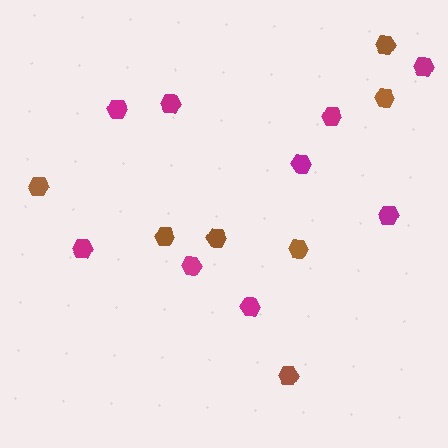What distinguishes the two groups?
There are 2 groups: one group of brown hexagons (7) and one group of magenta hexagons (9).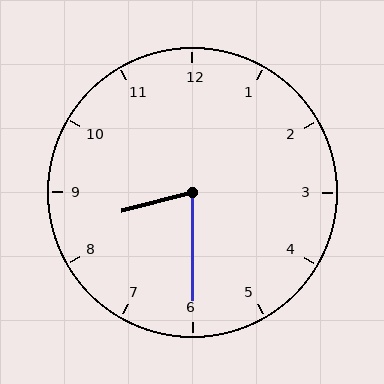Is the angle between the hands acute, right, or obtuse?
It is acute.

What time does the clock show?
8:30.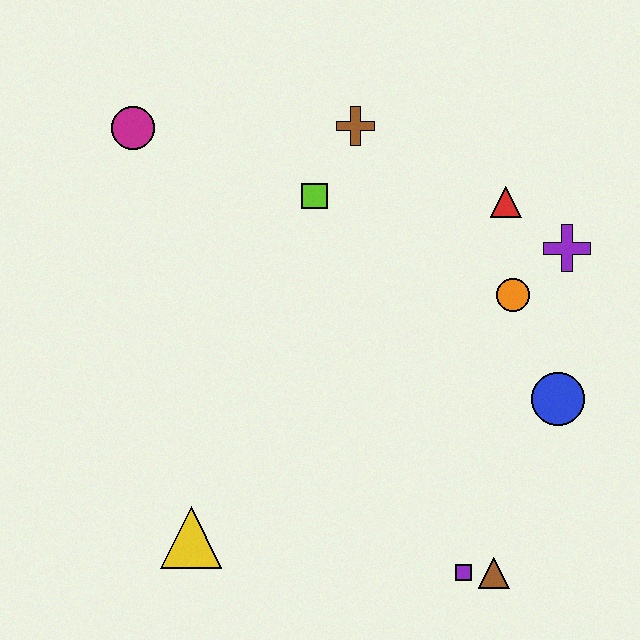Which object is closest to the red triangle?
The purple cross is closest to the red triangle.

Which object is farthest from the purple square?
The magenta circle is farthest from the purple square.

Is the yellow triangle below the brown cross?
Yes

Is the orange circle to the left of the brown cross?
No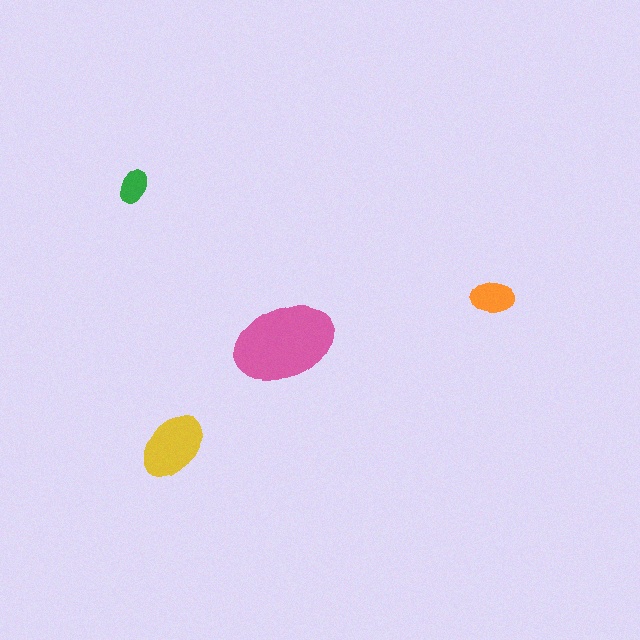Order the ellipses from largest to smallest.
the pink one, the yellow one, the orange one, the green one.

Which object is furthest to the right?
The orange ellipse is rightmost.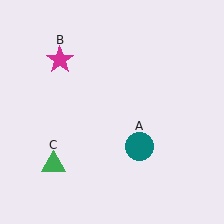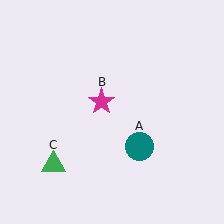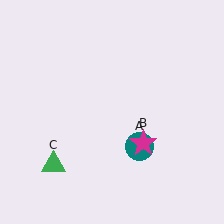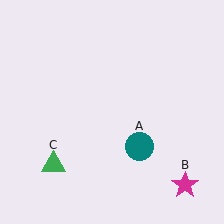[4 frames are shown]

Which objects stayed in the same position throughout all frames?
Teal circle (object A) and green triangle (object C) remained stationary.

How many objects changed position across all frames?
1 object changed position: magenta star (object B).